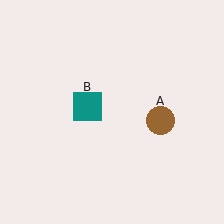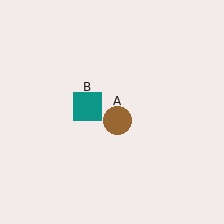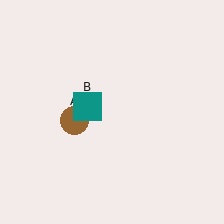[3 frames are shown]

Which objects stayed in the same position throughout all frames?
Teal square (object B) remained stationary.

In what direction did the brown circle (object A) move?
The brown circle (object A) moved left.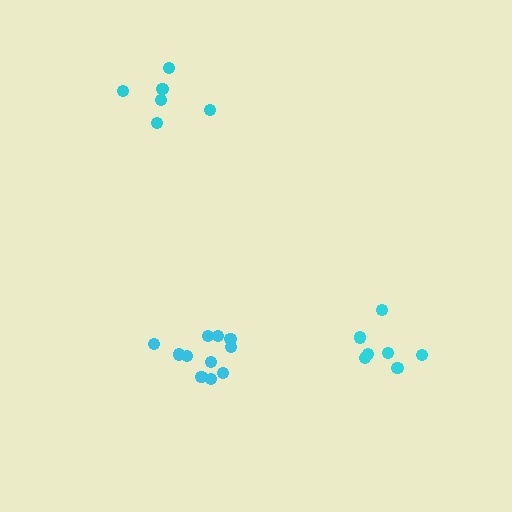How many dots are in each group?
Group 1: 11 dots, Group 2: 7 dots, Group 3: 7 dots (25 total).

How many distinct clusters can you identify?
There are 3 distinct clusters.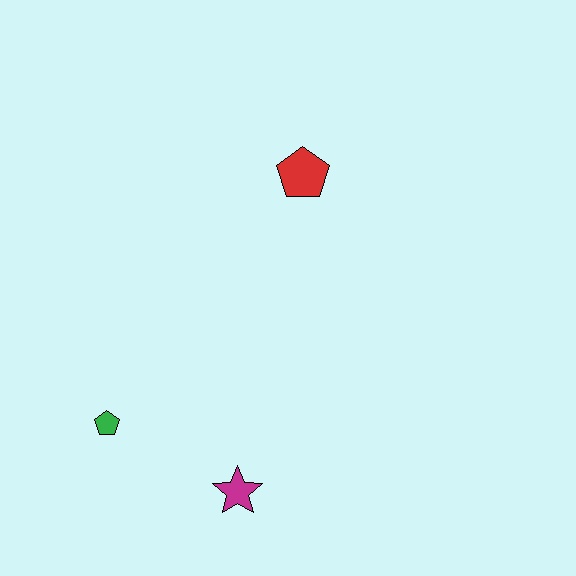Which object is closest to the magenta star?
The green pentagon is closest to the magenta star.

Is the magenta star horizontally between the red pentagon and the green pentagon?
Yes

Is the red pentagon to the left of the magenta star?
No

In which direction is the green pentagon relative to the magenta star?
The green pentagon is to the left of the magenta star.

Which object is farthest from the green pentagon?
The red pentagon is farthest from the green pentagon.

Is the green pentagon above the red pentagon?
No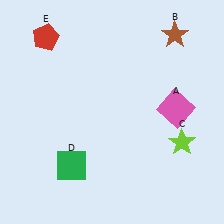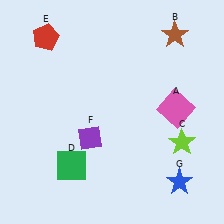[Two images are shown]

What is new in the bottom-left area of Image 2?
A purple diamond (F) was added in the bottom-left area of Image 2.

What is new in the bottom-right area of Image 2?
A blue star (G) was added in the bottom-right area of Image 2.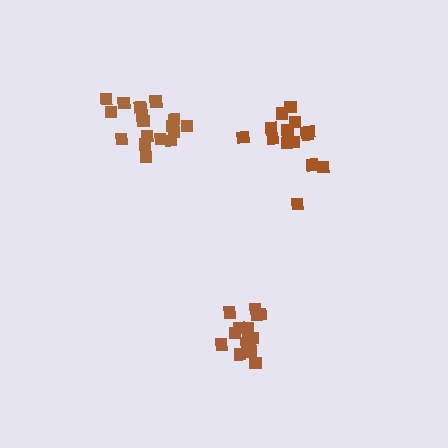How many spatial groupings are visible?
There are 3 spatial groupings.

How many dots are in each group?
Group 1: 16 dots, Group 2: 17 dots, Group 3: 15 dots (48 total).